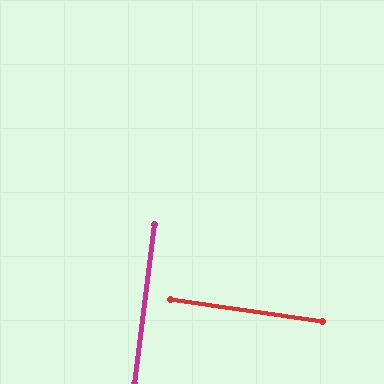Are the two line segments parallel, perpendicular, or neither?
Perpendicular — they meet at approximately 89°.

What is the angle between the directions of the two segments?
Approximately 89 degrees.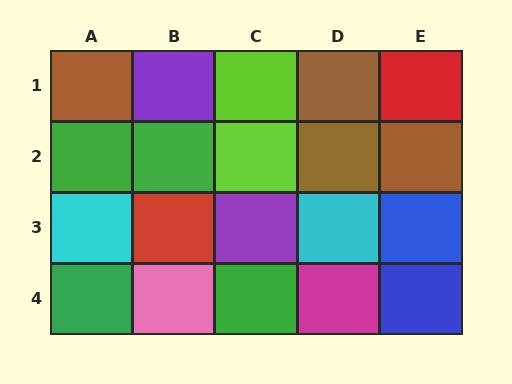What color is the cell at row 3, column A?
Cyan.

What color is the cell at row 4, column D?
Magenta.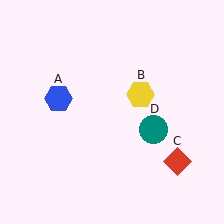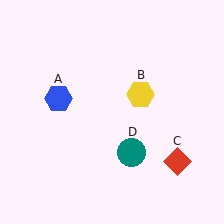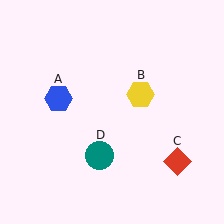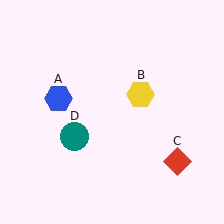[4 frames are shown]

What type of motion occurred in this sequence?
The teal circle (object D) rotated clockwise around the center of the scene.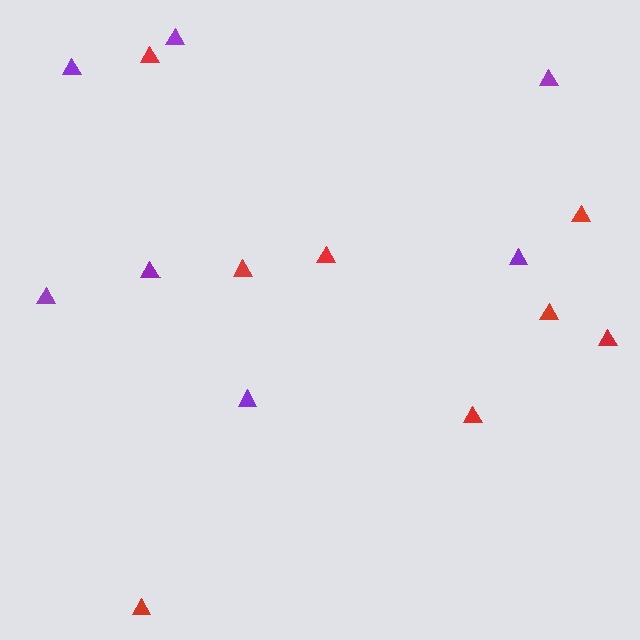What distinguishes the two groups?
There are 2 groups: one group of red triangles (8) and one group of purple triangles (7).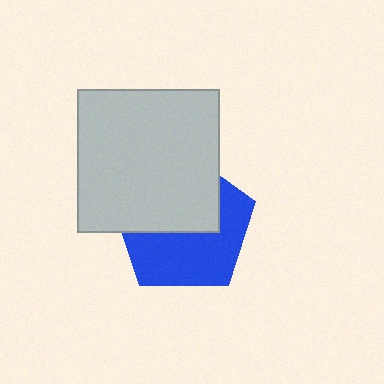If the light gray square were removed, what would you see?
You would see the complete blue pentagon.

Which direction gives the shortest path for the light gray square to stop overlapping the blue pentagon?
Moving up gives the shortest separation.